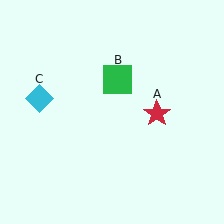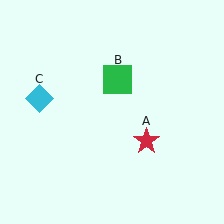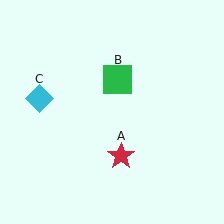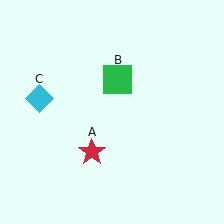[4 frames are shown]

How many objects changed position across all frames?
1 object changed position: red star (object A).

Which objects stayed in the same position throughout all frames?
Green square (object B) and cyan diamond (object C) remained stationary.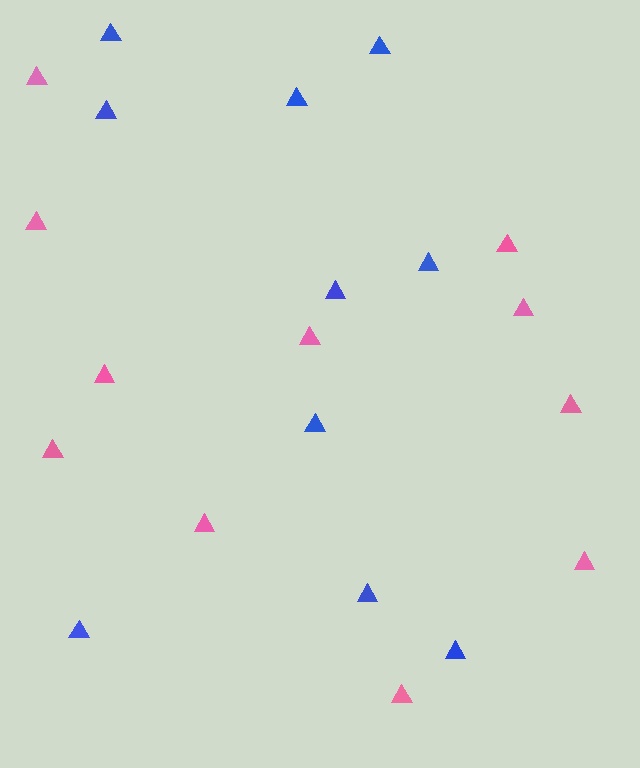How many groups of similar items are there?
There are 2 groups: one group of pink triangles (11) and one group of blue triangles (10).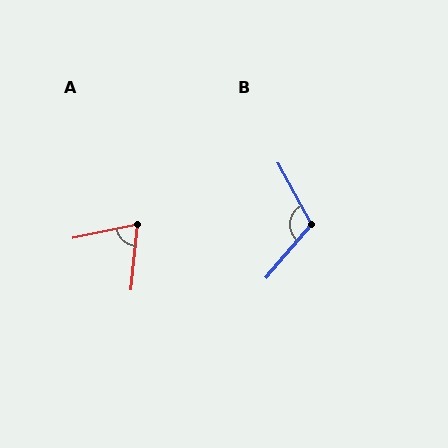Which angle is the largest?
B, at approximately 111 degrees.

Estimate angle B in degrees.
Approximately 111 degrees.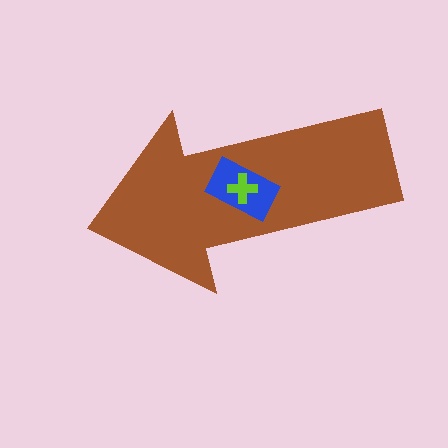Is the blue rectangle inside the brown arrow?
Yes.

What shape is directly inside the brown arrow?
The blue rectangle.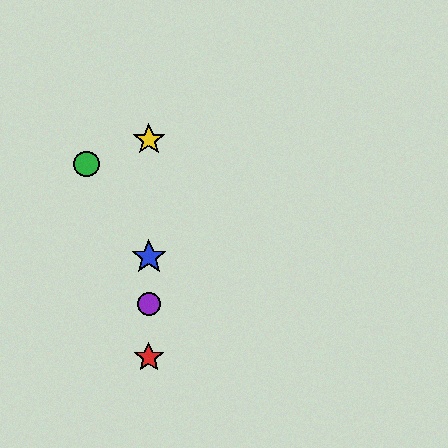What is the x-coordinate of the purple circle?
The purple circle is at x≈149.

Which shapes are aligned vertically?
The red star, the blue star, the yellow star, the purple circle are aligned vertically.